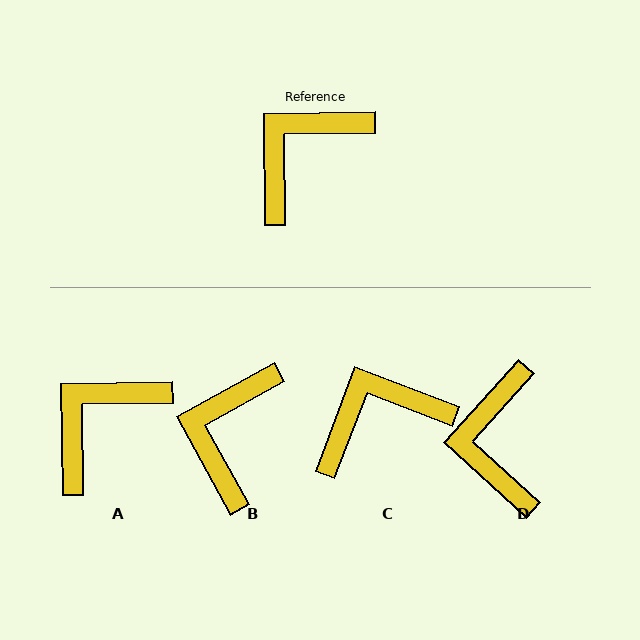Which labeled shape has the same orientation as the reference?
A.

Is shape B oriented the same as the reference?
No, it is off by about 28 degrees.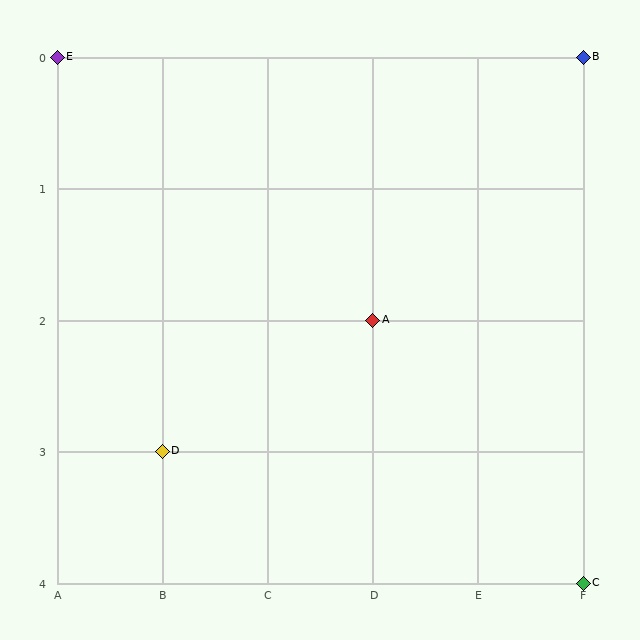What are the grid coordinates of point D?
Point D is at grid coordinates (B, 3).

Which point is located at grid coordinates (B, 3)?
Point D is at (B, 3).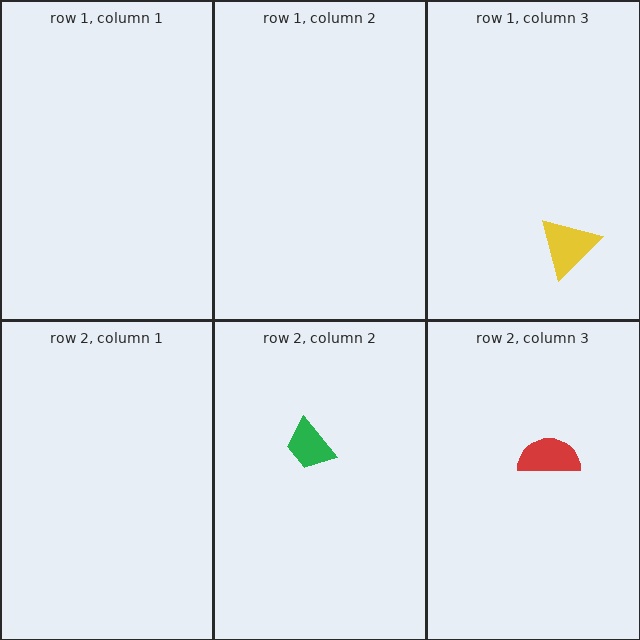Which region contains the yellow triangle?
The row 1, column 3 region.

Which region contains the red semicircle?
The row 2, column 3 region.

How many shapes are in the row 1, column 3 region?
1.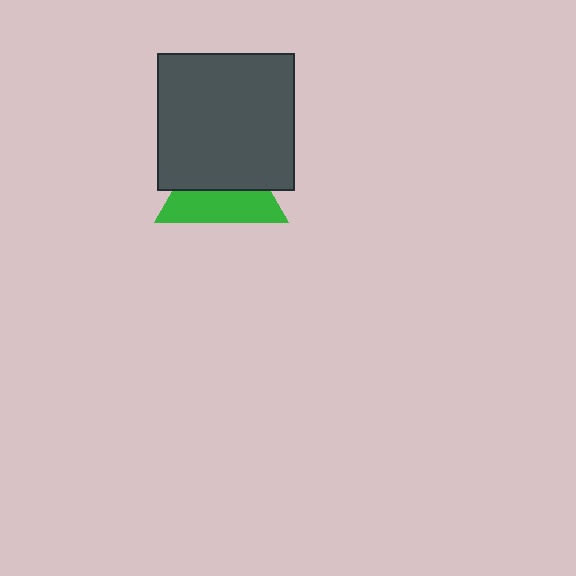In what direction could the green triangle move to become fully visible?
The green triangle could move down. That would shift it out from behind the dark gray square entirely.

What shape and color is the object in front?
The object in front is a dark gray square.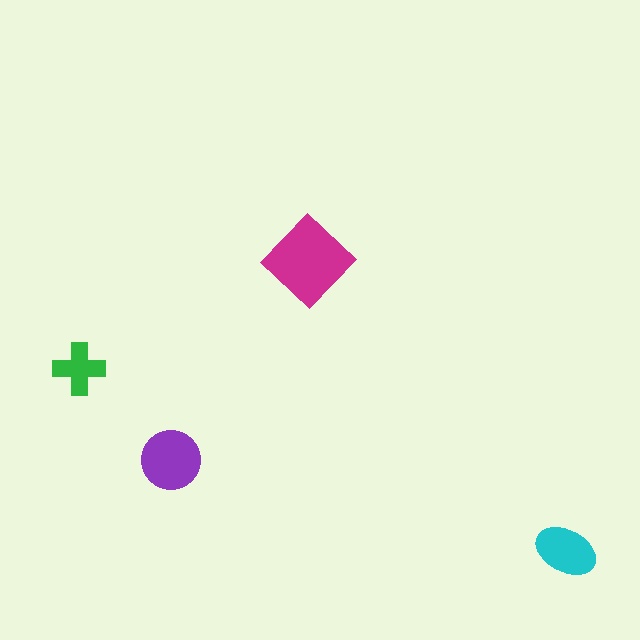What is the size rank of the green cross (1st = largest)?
4th.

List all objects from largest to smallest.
The magenta diamond, the purple circle, the cyan ellipse, the green cross.